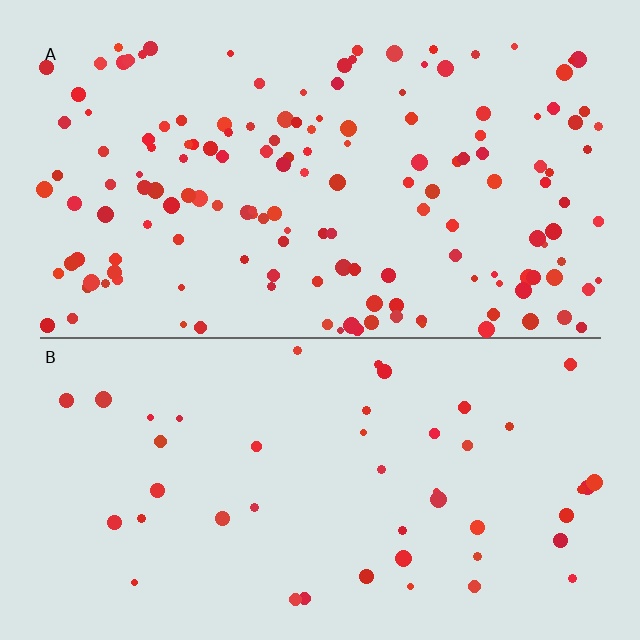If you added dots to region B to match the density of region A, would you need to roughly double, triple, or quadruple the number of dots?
Approximately triple.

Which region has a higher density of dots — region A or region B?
A (the top).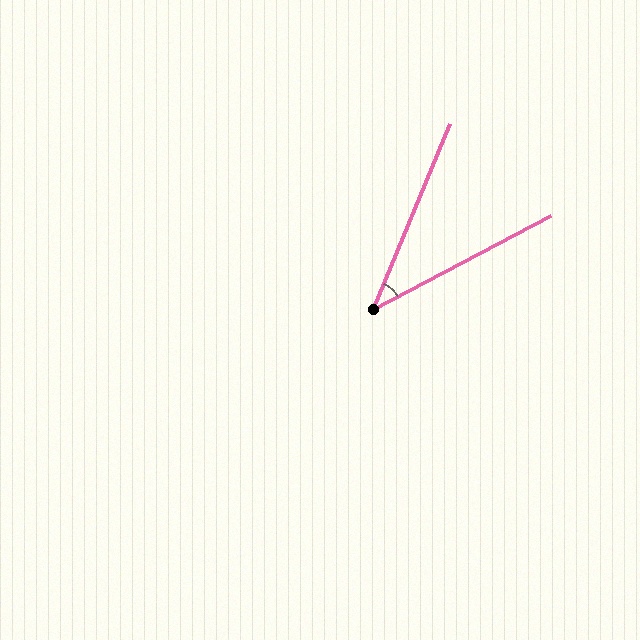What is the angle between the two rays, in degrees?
Approximately 40 degrees.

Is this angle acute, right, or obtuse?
It is acute.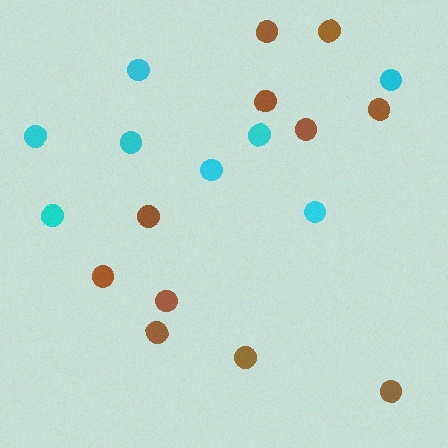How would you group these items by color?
There are 2 groups: one group of brown circles (11) and one group of cyan circles (8).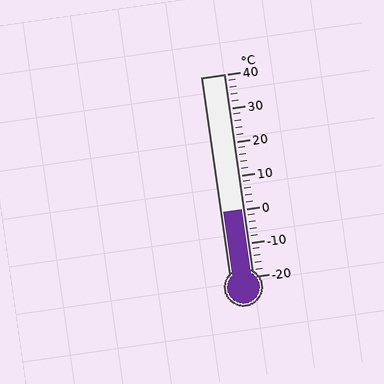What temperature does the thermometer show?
The thermometer shows approximately 0°C.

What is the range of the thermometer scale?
The thermometer scale ranges from -20°C to 40°C.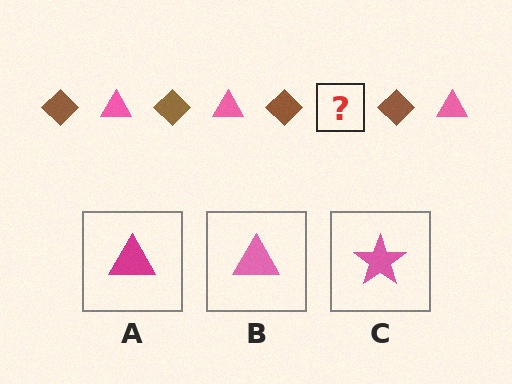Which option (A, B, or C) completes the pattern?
B.